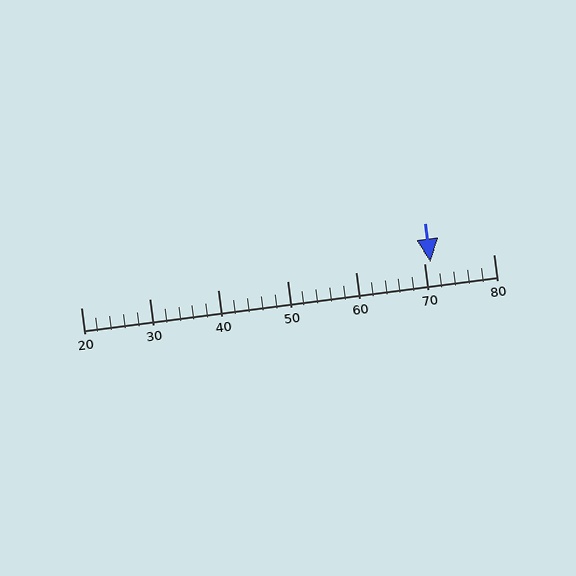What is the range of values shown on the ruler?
The ruler shows values from 20 to 80.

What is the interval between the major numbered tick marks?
The major tick marks are spaced 10 units apart.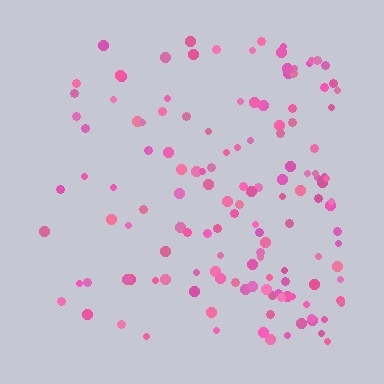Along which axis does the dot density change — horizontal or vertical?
Horizontal.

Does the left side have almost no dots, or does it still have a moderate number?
Still a moderate number, just noticeably fewer than the right.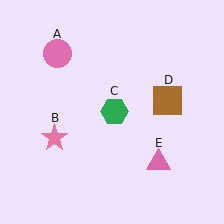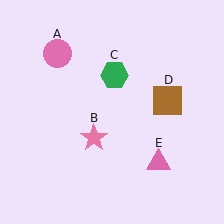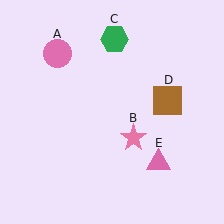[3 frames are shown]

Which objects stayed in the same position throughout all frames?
Pink circle (object A) and brown square (object D) and pink triangle (object E) remained stationary.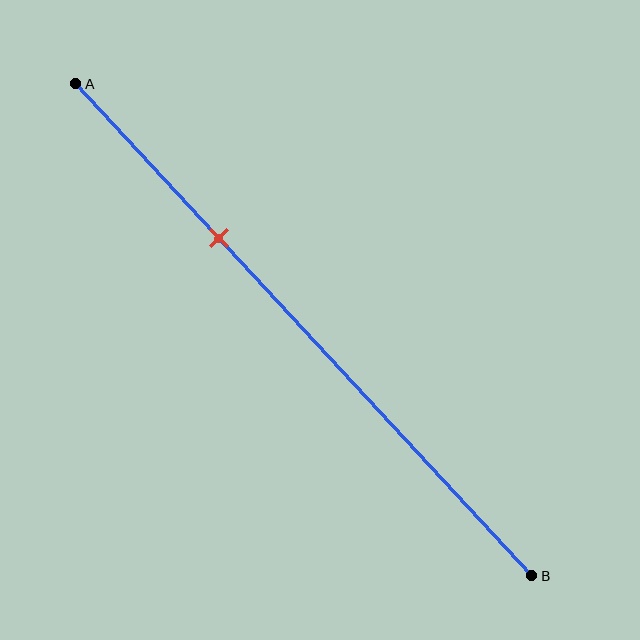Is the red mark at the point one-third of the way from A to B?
Yes, the mark is approximately at the one-third point.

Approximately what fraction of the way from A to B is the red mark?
The red mark is approximately 30% of the way from A to B.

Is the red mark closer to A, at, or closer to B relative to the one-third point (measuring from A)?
The red mark is approximately at the one-third point of segment AB.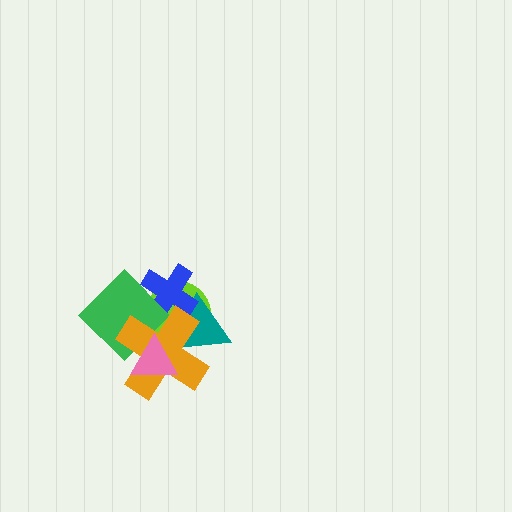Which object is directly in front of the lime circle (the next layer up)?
The teal triangle is directly in front of the lime circle.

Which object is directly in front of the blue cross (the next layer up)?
The green diamond is directly in front of the blue cross.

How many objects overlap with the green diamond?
4 objects overlap with the green diamond.